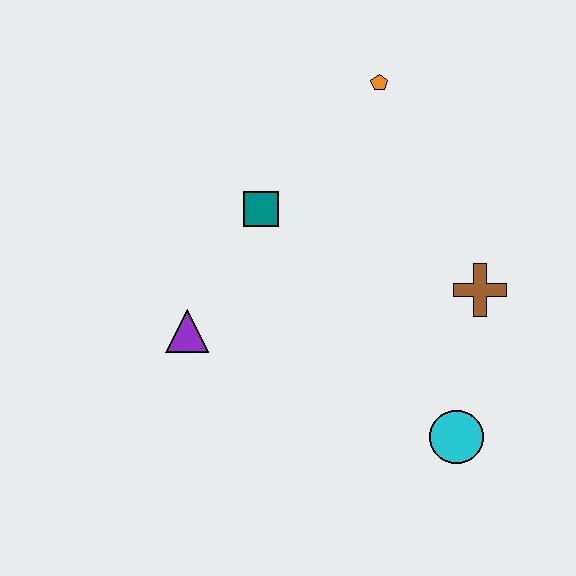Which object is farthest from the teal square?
The cyan circle is farthest from the teal square.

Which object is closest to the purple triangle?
The teal square is closest to the purple triangle.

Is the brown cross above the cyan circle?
Yes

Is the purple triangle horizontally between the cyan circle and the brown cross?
No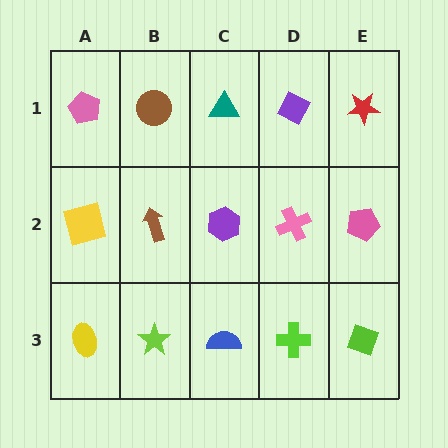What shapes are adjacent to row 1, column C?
A purple hexagon (row 2, column C), a brown circle (row 1, column B), a purple diamond (row 1, column D).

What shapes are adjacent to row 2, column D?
A purple diamond (row 1, column D), a lime cross (row 3, column D), a purple hexagon (row 2, column C), a pink pentagon (row 2, column E).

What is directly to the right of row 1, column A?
A brown circle.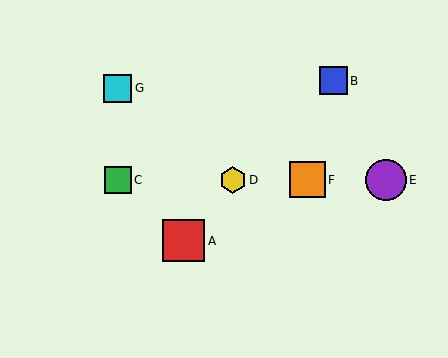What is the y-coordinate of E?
Object E is at y≈180.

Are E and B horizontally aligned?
No, E is at y≈180 and B is at y≈81.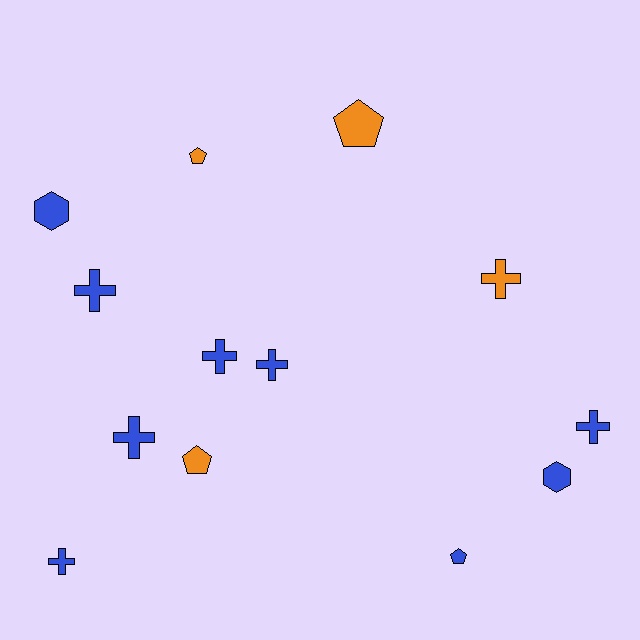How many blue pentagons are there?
There is 1 blue pentagon.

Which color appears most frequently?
Blue, with 9 objects.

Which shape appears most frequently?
Cross, with 7 objects.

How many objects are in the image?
There are 13 objects.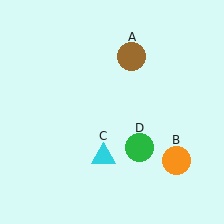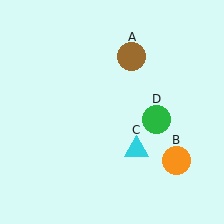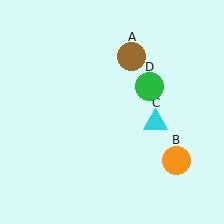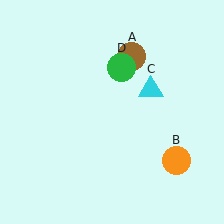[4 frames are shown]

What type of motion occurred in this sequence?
The cyan triangle (object C), green circle (object D) rotated counterclockwise around the center of the scene.